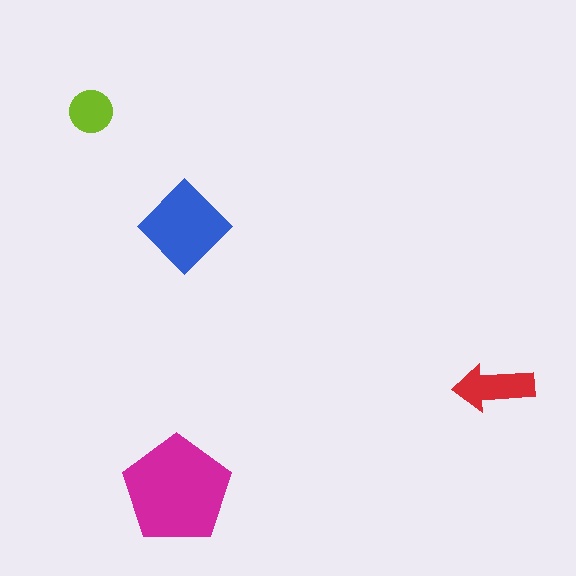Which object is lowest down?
The magenta pentagon is bottommost.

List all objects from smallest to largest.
The lime circle, the red arrow, the blue diamond, the magenta pentagon.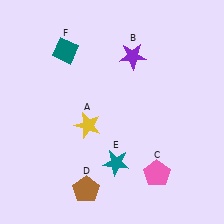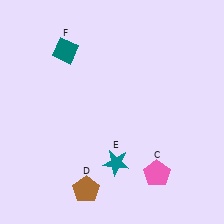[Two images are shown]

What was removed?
The yellow star (A), the purple star (B) were removed in Image 2.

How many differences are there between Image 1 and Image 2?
There are 2 differences between the two images.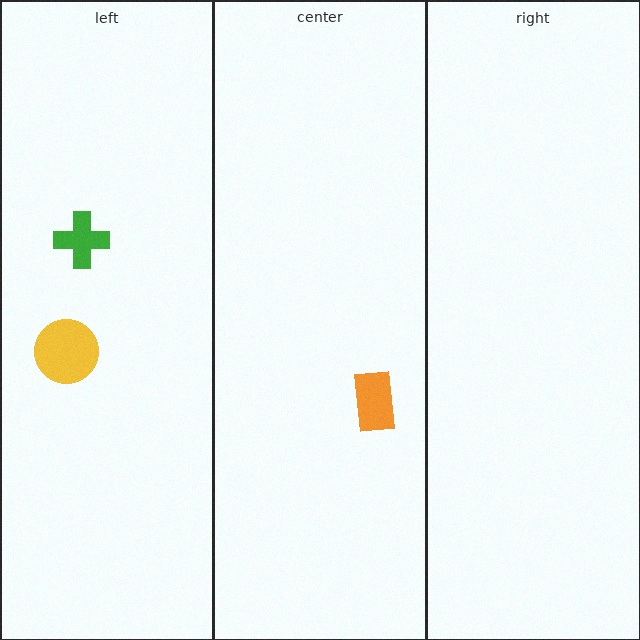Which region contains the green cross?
The left region.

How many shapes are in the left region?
2.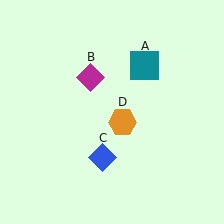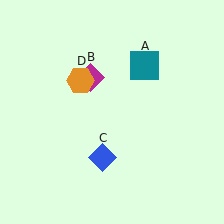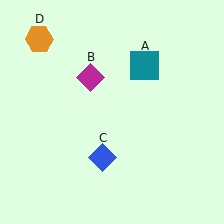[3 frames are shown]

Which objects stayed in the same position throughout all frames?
Teal square (object A) and magenta diamond (object B) and blue diamond (object C) remained stationary.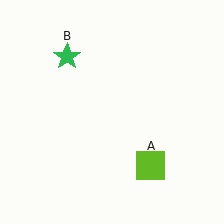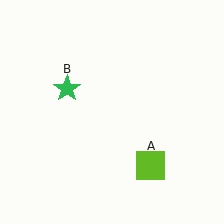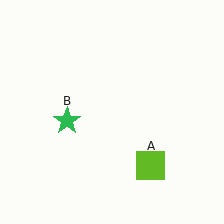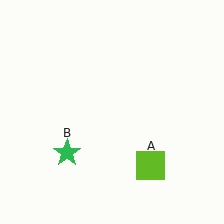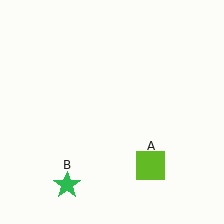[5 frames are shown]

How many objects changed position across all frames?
1 object changed position: green star (object B).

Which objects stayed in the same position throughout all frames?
Lime square (object A) remained stationary.